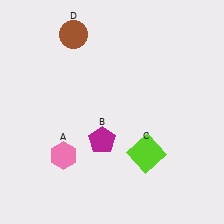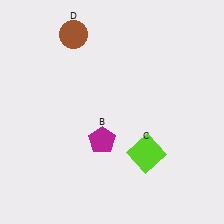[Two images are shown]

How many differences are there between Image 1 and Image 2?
There is 1 difference between the two images.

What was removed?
The pink hexagon (A) was removed in Image 2.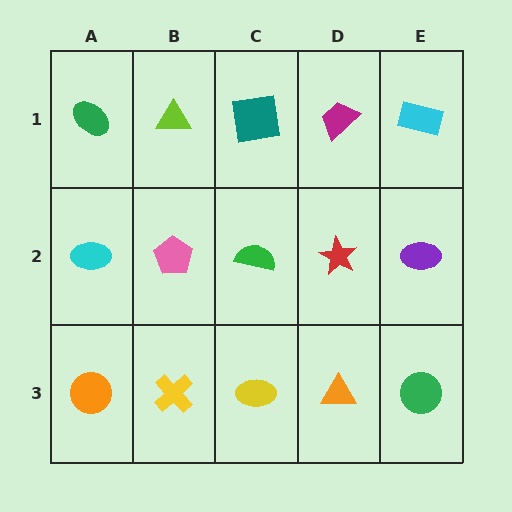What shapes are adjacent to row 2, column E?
A cyan rectangle (row 1, column E), a green circle (row 3, column E), a red star (row 2, column D).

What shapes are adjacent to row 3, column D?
A red star (row 2, column D), a yellow ellipse (row 3, column C), a green circle (row 3, column E).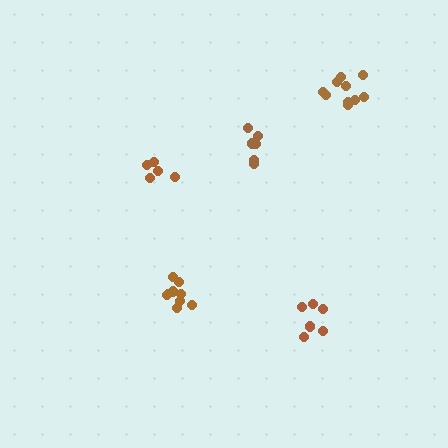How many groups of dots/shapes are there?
There are 5 groups.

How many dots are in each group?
Group 1: 6 dots, Group 2: 5 dots, Group 3: 6 dots, Group 4: 9 dots, Group 5: 10 dots (36 total).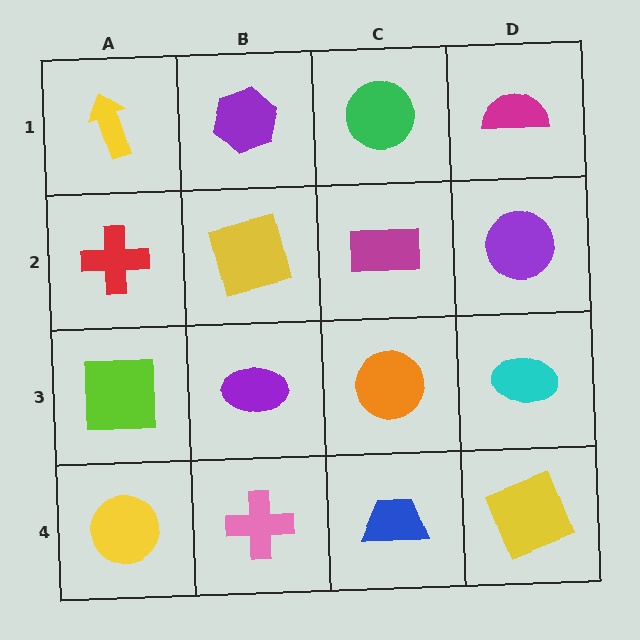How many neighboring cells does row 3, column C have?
4.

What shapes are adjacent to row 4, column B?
A purple ellipse (row 3, column B), a yellow circle (row 4, column A), a blue trapezoid (row 4, column C).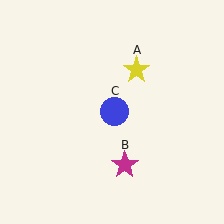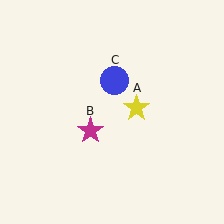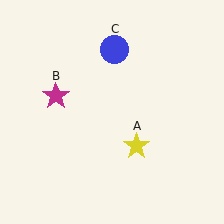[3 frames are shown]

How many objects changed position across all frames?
3 objects changed position: yellow star (object A), magenta star (object B), blue circle (object C).